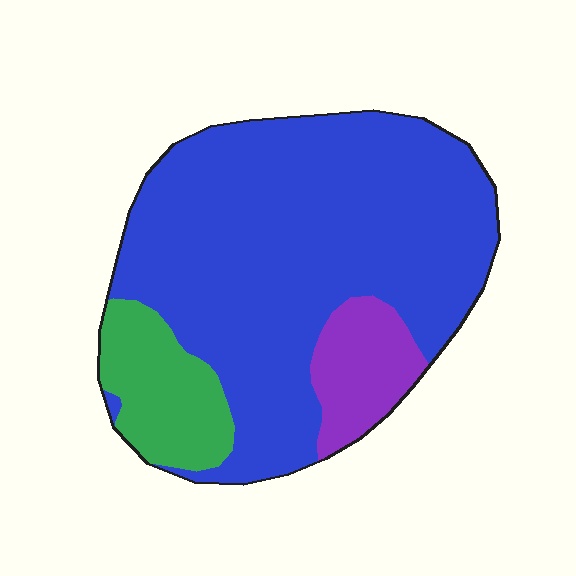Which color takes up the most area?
Blue, at roughly 75%.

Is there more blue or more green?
Blue.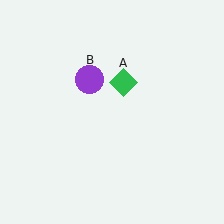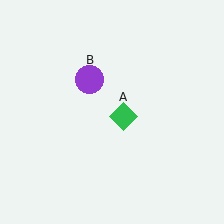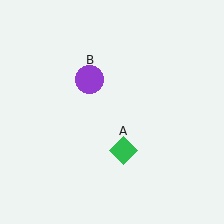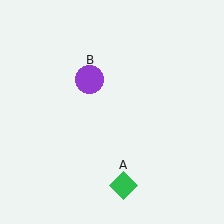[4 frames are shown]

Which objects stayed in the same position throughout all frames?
Purple circle (object B) remained stationary.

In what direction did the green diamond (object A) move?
The green diamond (object A) moved down.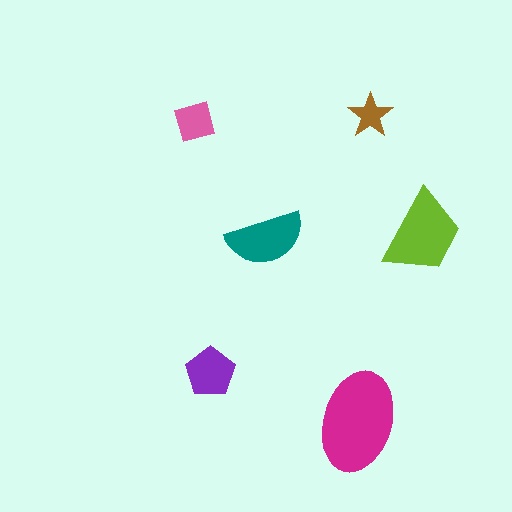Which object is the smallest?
The brown star.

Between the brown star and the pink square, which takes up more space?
The pink square.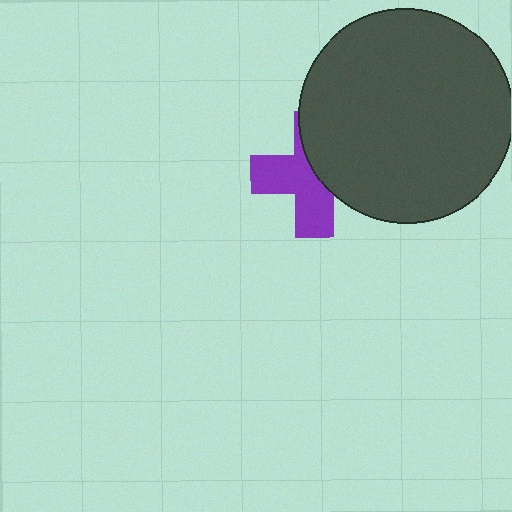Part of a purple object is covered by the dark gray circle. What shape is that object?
It is a cross.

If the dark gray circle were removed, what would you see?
You would see the complete purple cross.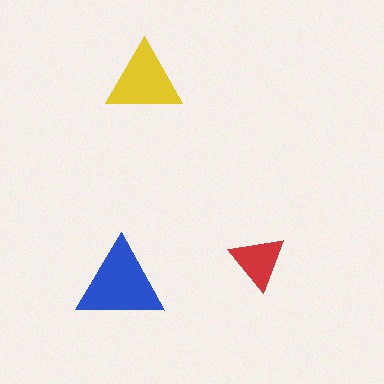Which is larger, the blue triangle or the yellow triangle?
The blue one.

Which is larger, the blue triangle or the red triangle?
The blue one.